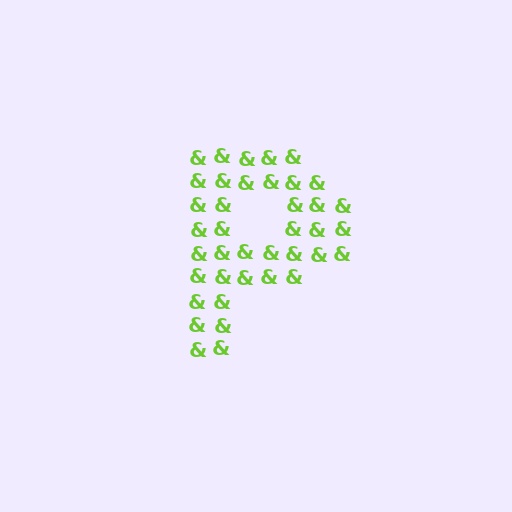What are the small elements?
The small elements are ampersands.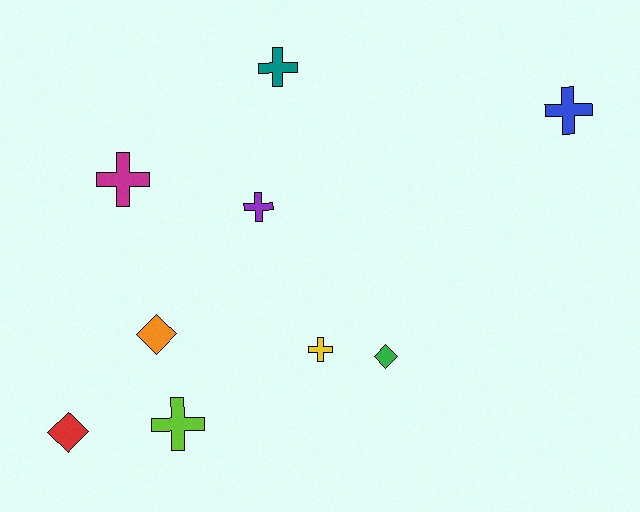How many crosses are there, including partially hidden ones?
There are 6 crosses.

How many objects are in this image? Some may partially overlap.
There are 9 objects.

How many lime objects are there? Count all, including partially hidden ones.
There is 1 lime object.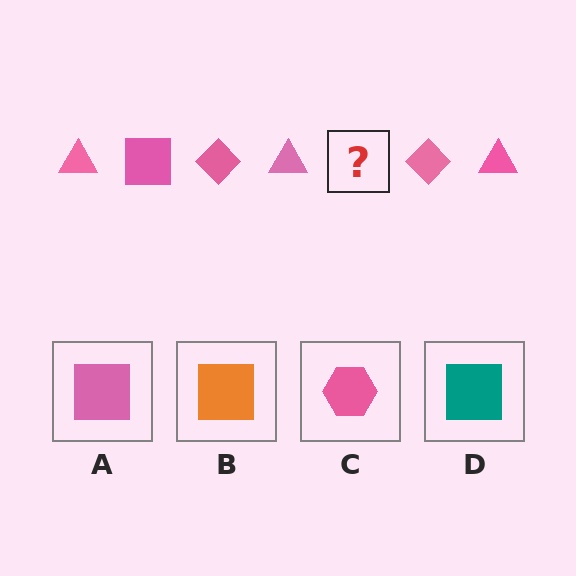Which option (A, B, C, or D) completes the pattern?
A.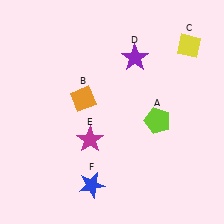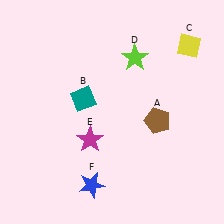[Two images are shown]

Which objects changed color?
A changed from lime to brown. B changed from orange to teal. D changed from purple to lime.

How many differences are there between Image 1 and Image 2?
There are 3 differences between the two images.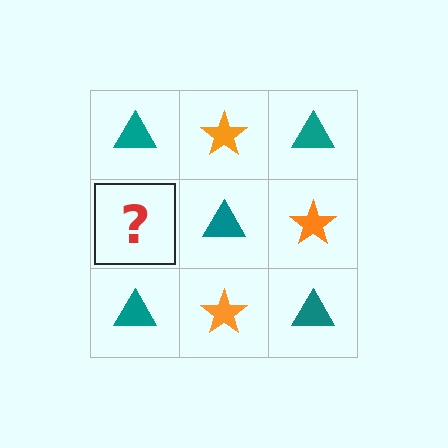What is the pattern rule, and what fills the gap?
The rule is that it alternates teal triangle and orange star in a checkerboard pattern. The gap should be filled with an orange star.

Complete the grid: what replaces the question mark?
The question mark should be replaced with an orange star.